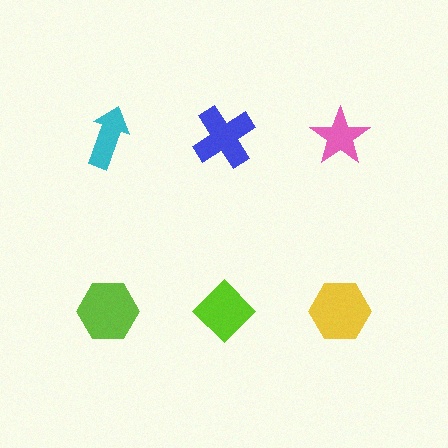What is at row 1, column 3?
A pink star.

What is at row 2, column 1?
A lime hexagon.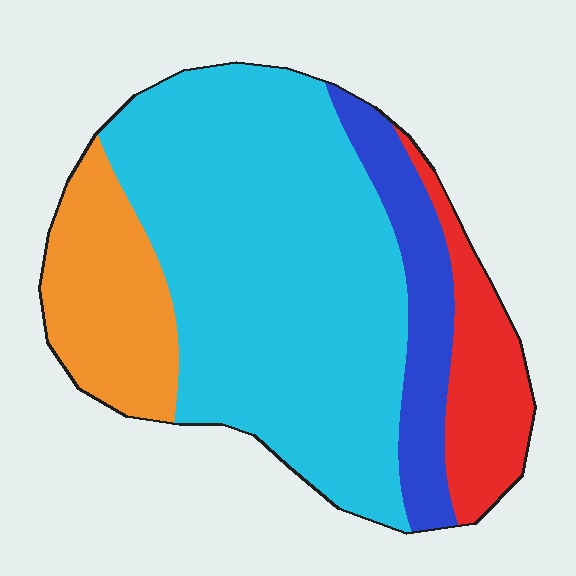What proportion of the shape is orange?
Orange takes up less than a quarter of the shape.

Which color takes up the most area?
Cyan, at roughly 60%.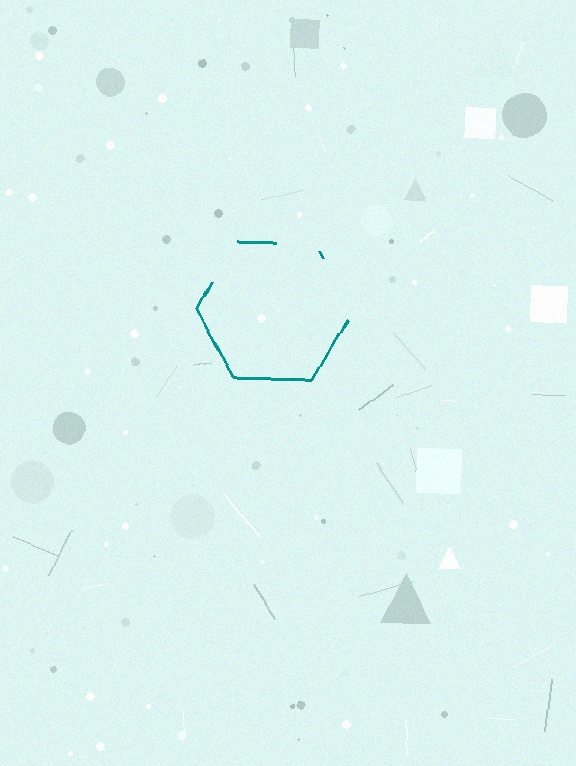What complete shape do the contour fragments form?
The contour fragments form a hexagon.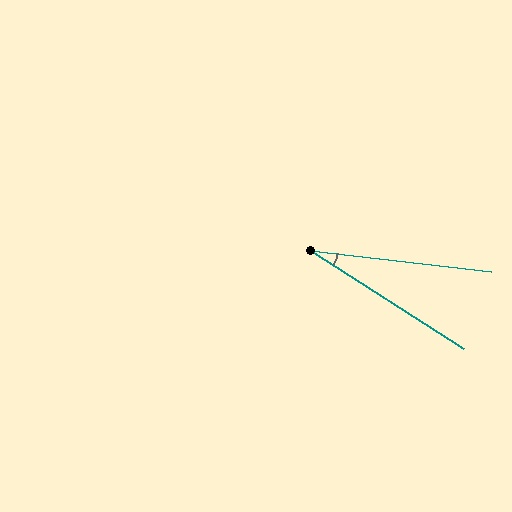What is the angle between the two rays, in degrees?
Approximately 26 degrees.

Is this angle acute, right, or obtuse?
It is acute.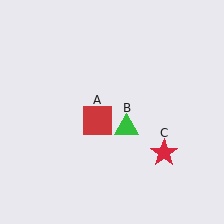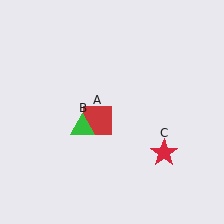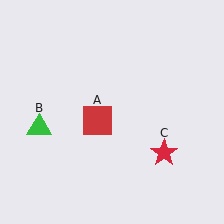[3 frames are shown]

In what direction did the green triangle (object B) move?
The green triangle (object B) moved left.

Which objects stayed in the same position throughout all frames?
Red square (object A) and red star (object C) remained stationary.